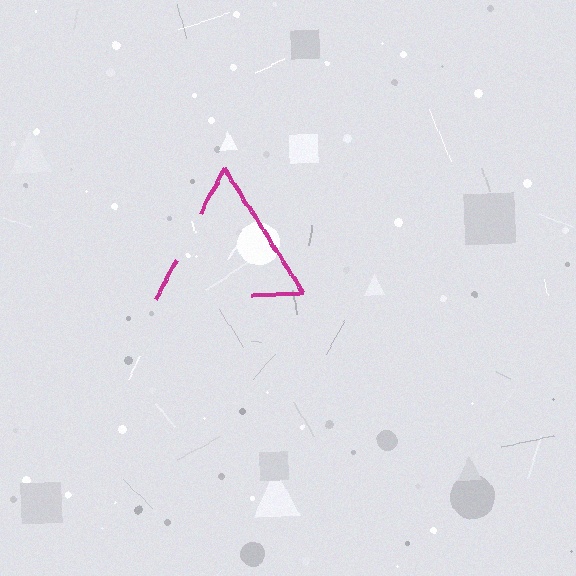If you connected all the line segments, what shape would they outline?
They would outline a triangle.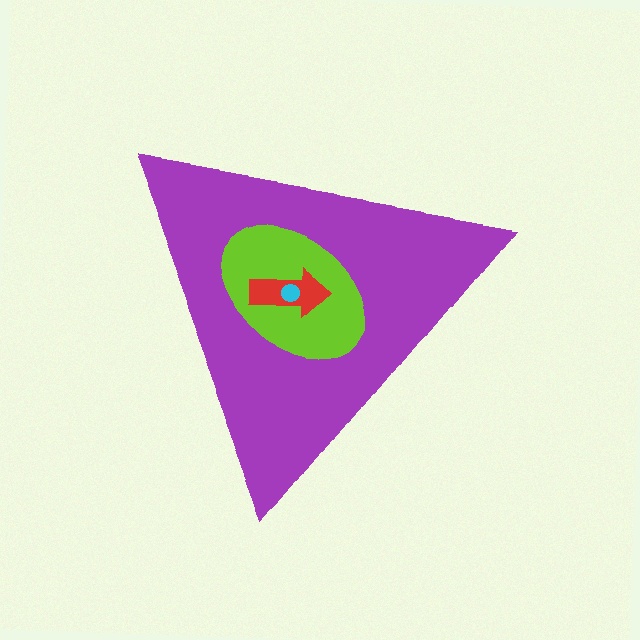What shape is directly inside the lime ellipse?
The red arrow.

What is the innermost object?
The cyan circle.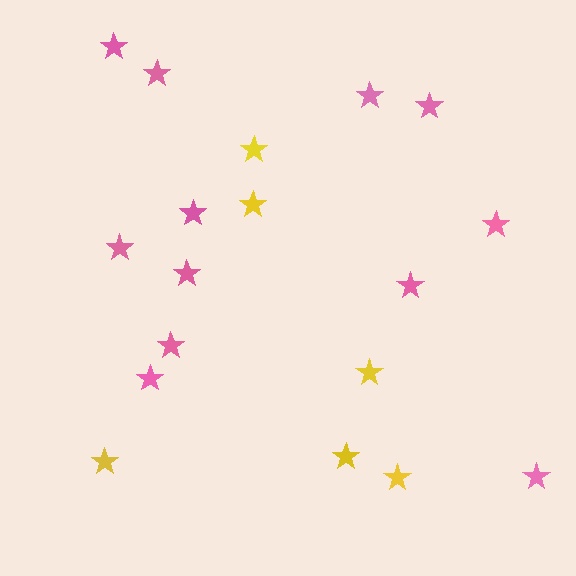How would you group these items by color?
There are 2 groups: one group of yellow stars (6) and one group of pink stars (12).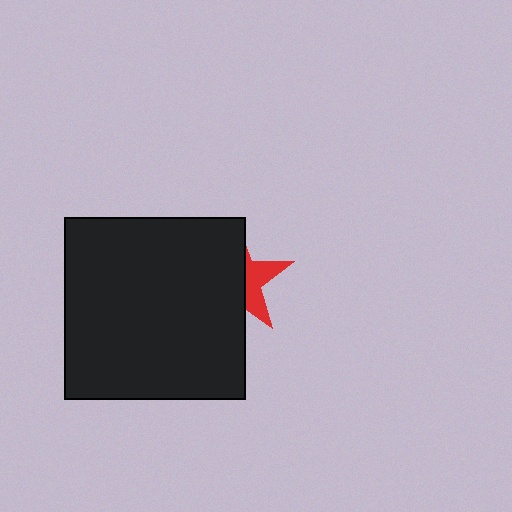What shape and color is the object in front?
The object in front is a black square.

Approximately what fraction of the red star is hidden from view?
Roughly 64% of the red star is hidden behind the black square.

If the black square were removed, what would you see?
You would see the complete red star.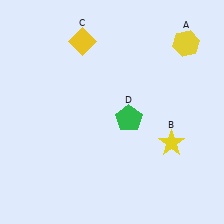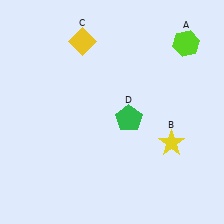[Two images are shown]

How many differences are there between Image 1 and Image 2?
There is 1 difference between the two images.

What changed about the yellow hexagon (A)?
In Image 1, A is yellow. In Image 2, it changed to lime.